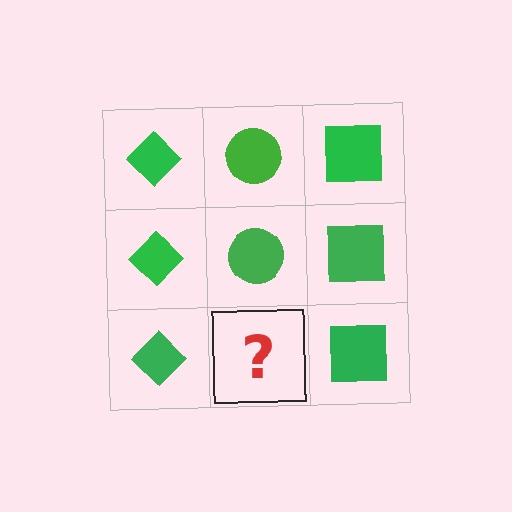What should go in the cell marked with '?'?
The missing cell should contain a green circle.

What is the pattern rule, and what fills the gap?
The rule is that each column has a consistent shape. The gap should be filled with a green circle.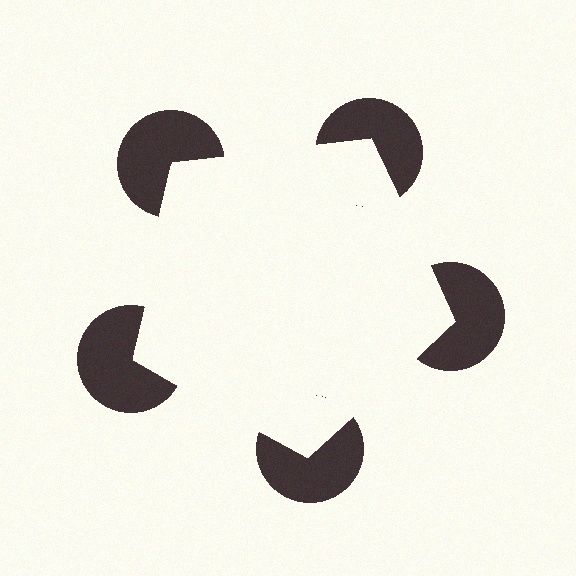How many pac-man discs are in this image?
There are 5 — one at each vertex of the illusory pentagon.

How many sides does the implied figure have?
5 sides.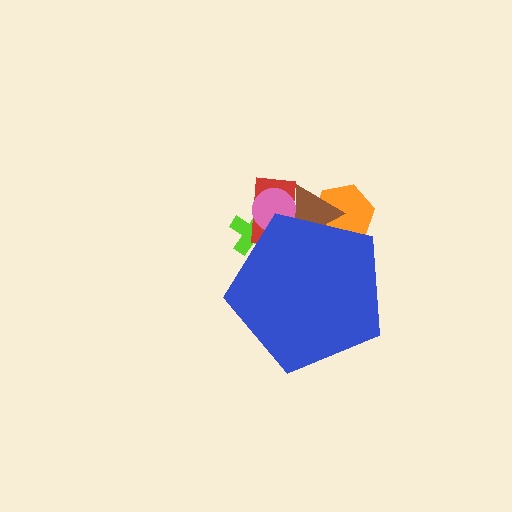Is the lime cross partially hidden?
Yes, the lime cross is partially hidden behind the blue pentagon.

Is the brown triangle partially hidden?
Yes, the brown triangle is partially hidden behind the blue pentagon.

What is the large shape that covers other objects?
A blue pentagon.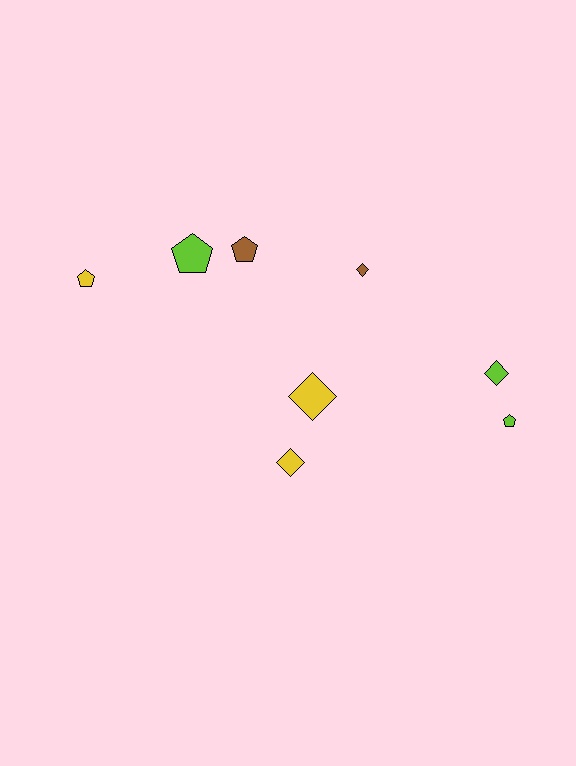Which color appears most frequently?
Yellow, with 3 objects.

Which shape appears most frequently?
Diamond, with 4 objects.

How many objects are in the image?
There are 8 objects.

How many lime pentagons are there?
There are 2 lime pentagons.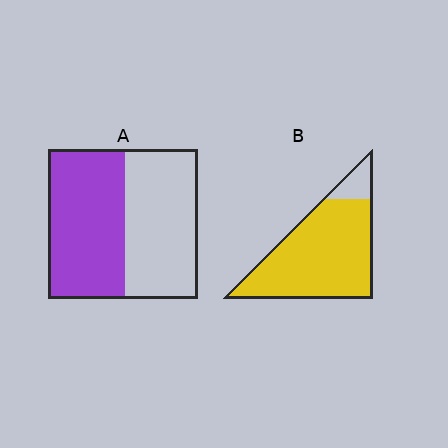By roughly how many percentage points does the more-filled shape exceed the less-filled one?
By roughly 35 percentage points (B over A).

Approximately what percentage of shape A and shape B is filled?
A is approximately 50% and B is approximately 90%.